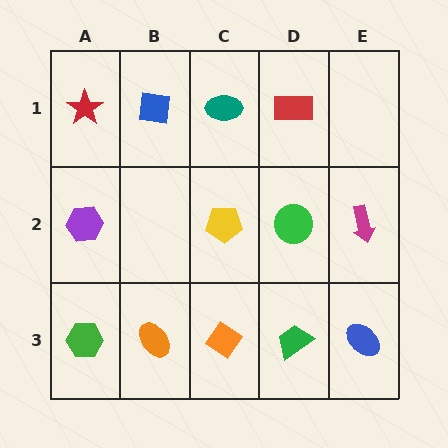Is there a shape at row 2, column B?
No, that cell is empty.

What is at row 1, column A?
A red star.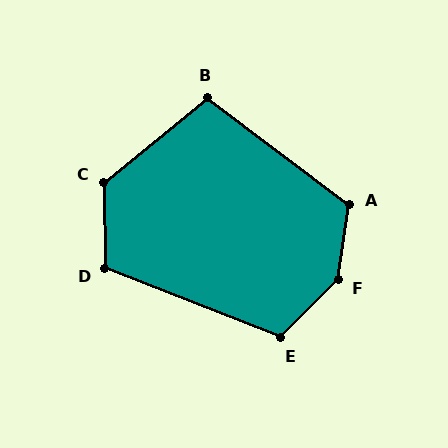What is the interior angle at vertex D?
Approximately 112 degrees (obtuse).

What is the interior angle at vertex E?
Approximately 113 degrees (obtuse).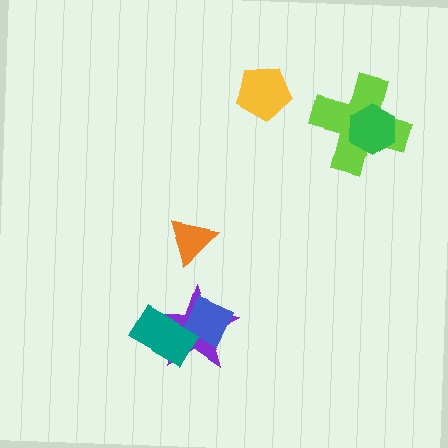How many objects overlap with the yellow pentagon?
0 objects overlap with the yellow pentagon.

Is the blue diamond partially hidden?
Yes, it is partially covered by another shape.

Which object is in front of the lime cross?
The green hexagon is in front of the lime cross.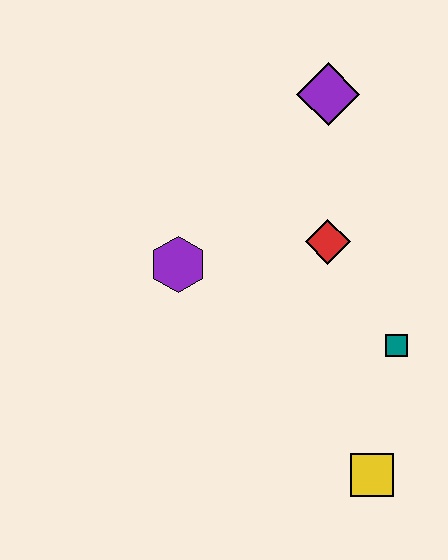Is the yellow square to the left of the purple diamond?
No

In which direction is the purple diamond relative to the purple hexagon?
The purple diamond is above the purple hexagon.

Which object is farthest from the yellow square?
The purple diamond is farthest from the yellow square.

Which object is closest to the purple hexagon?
The red diamond is closest to the purple hexagon.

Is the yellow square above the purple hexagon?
No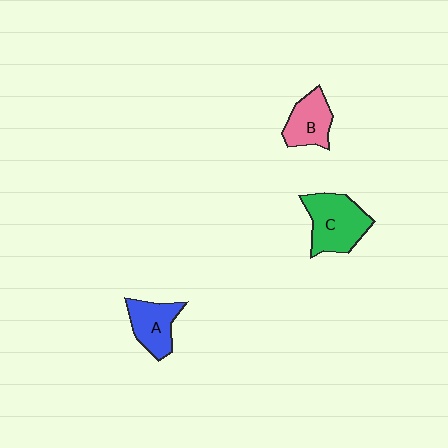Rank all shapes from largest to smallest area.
From largest to smallest: C (green), A (blue), B (pink).